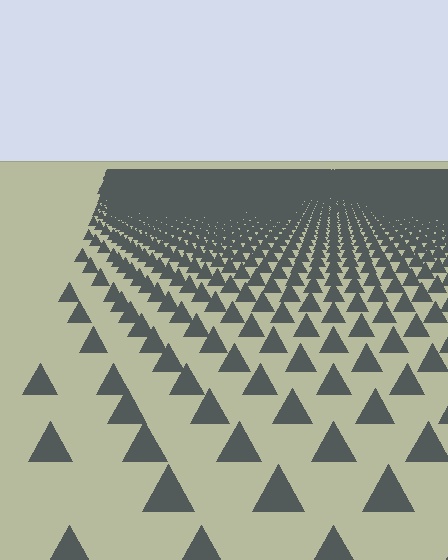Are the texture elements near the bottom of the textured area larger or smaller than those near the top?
Larger. Near the bottom, elements are closer to the viewer and appear at a bigger on-screen size.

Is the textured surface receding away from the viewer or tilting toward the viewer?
The surface is receding away from the viewer. Texture elements get smaller and denser toward the top.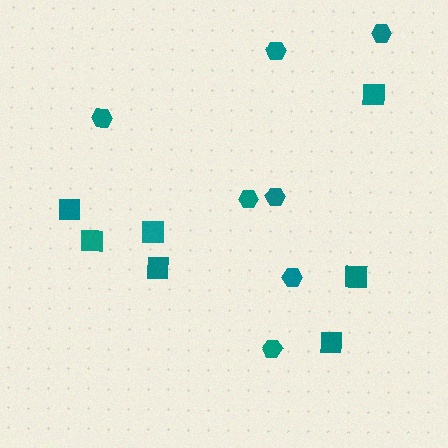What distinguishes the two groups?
There are 2 groups: one group of hexagons (7) and one group of squares (7).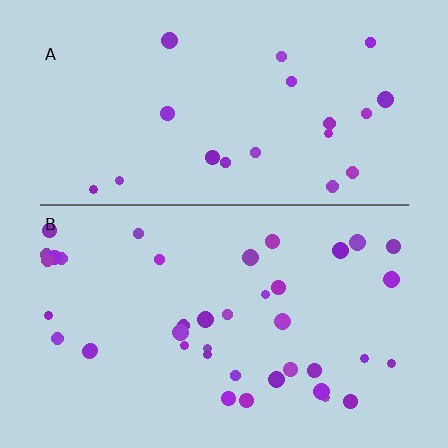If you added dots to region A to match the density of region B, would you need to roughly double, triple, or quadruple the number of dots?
Approximately double.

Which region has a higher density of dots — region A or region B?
B (the bottom).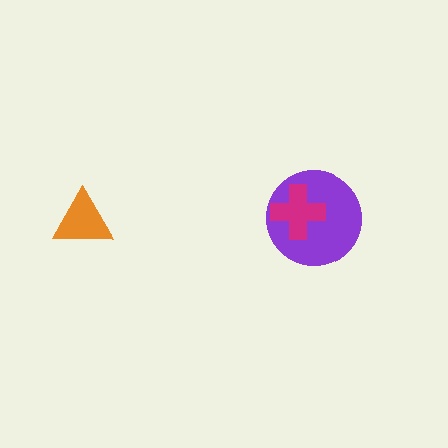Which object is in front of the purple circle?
The magenta cross is in front of the purple circle.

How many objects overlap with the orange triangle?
0 objects overlap with the orange triangle.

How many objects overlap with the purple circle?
1 object overlaps with the purple circle.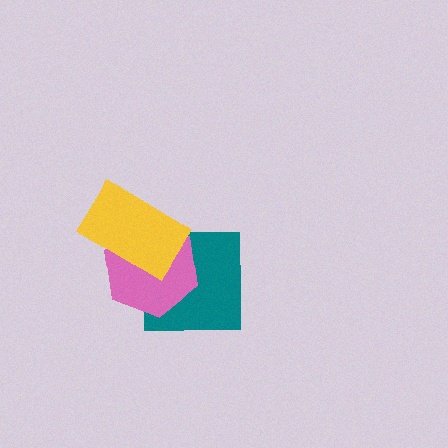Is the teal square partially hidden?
Yes, it is partially covered by another shape.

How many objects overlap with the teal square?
2 objects overlap with the teal square.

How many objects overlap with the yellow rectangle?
2 objects overlap with the yellow rectangle.